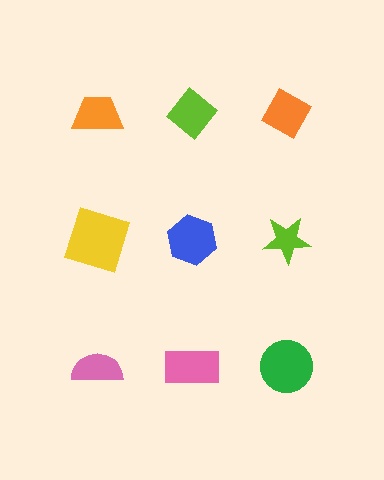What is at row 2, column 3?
A lime star.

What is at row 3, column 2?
A pink rectangle.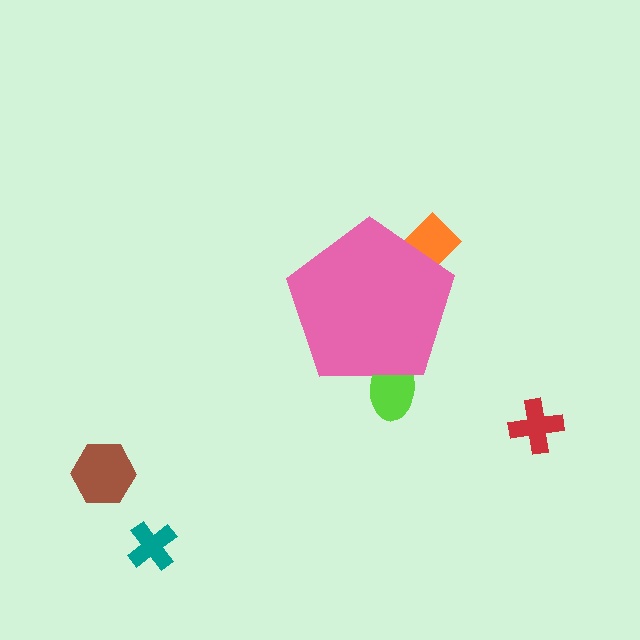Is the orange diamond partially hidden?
Yes, the orange diamond is partially hidden behind the pink pentagon.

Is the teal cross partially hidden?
No, the teal cross is fully visible.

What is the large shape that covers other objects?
A pink pentagon.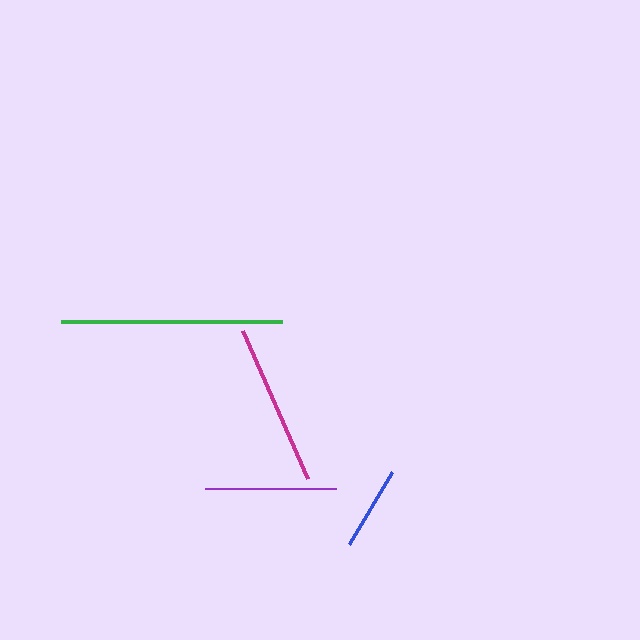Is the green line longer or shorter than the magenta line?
The green line is longer than the magenta line.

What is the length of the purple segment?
The purple segment is approximately 132 pixels long.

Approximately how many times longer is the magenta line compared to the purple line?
The magenta line is approximately 1.2 times the length of the purple line.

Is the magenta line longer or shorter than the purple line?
The magenta line is longer than the purple line.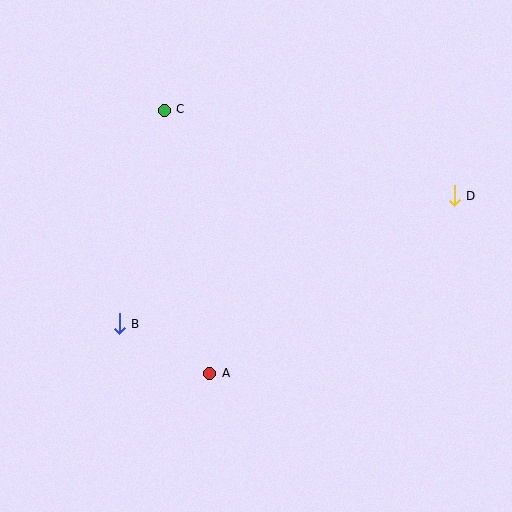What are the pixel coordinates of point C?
Point C is at (165, 110).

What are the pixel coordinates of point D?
Point D is at (454, 196).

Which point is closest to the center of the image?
Point A at (210, 374) is closest to the center.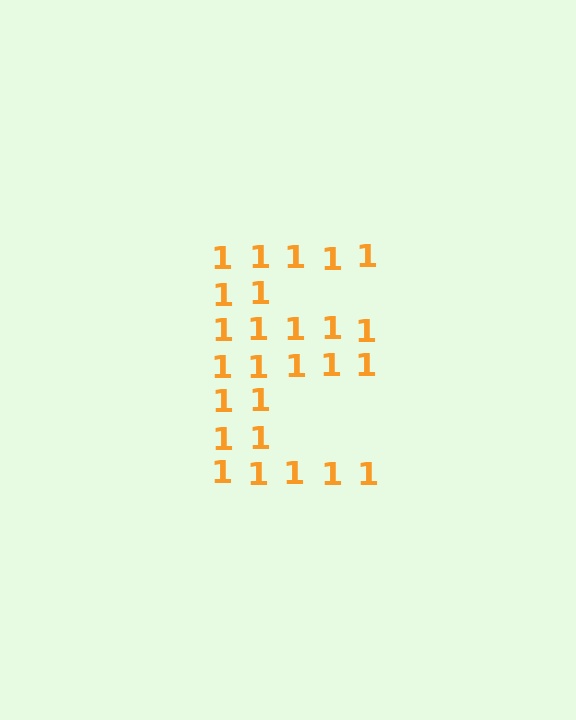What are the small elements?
The small elements are digit 1's.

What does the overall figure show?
The overall figure shows the letter E.